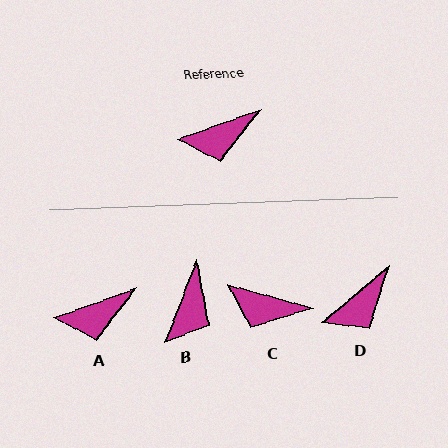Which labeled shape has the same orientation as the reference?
A.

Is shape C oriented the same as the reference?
No, it is off by about 35 degrees.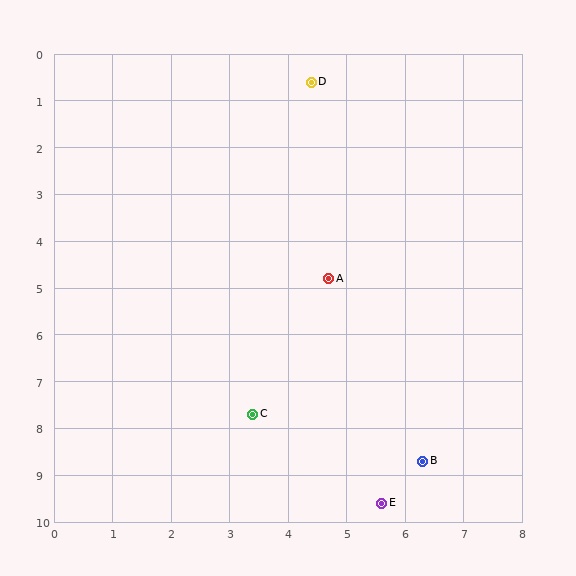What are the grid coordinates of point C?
Point C is at approximately (3.4, 7.7).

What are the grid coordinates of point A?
Point A is at approximately (4.7, 4.8).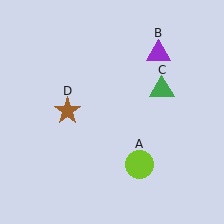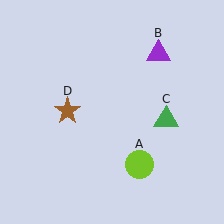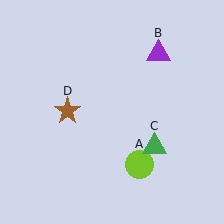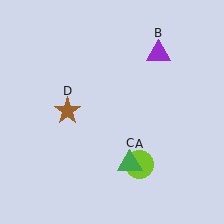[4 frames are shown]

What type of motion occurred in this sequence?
The green triangle (object C) rotated clockwise around the center of the scene.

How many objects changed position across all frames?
1 object changed position: green triangle (object C).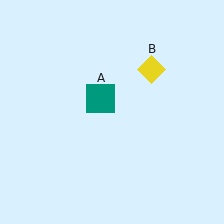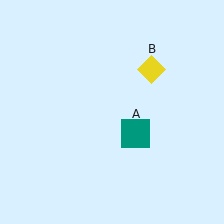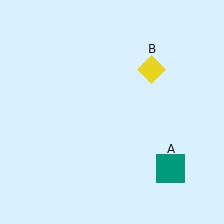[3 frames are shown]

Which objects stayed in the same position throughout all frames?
Yellow diamond (object B) remained stationary.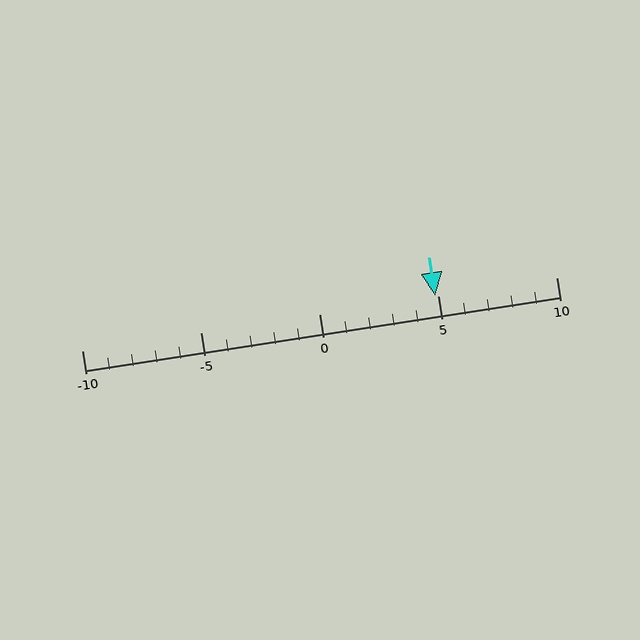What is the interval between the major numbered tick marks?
The major tick marks are spaced 5 units apart.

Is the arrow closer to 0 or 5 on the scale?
The arrow is closer to 5.